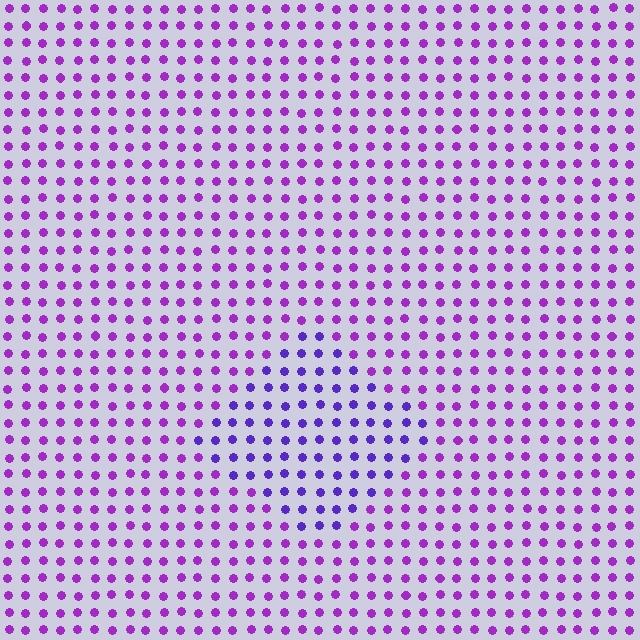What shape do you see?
I see a diamond.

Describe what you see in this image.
The image is filled with small purple elements in a uniform arrangement. A diamond-shaped region is visible where the elements are tinted to a slightly different hue, forming a subtle color boundary.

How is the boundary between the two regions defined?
The boundary is defined purely by a slight shift in hue (about 29 degrees). Spacing, size, and orientation are identical on both sides.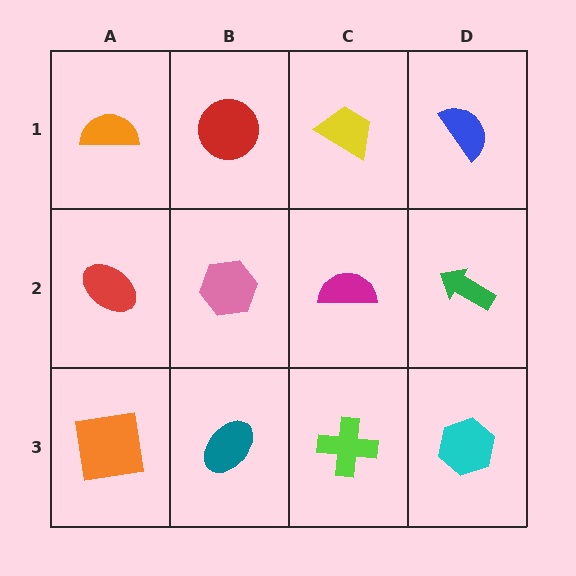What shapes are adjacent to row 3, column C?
A magenta semicircle (row 2, column C), a teal ellipse (row 3, column B), a cyan hexagon (row 3, column D).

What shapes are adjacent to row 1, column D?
A green arrow (row 2, column D), a yellow trapezoid (row 1, column C).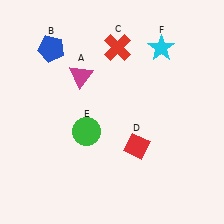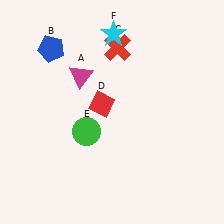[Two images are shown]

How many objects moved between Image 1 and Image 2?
2 objects moved between the two images.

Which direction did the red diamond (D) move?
The red diamond (D) moved up.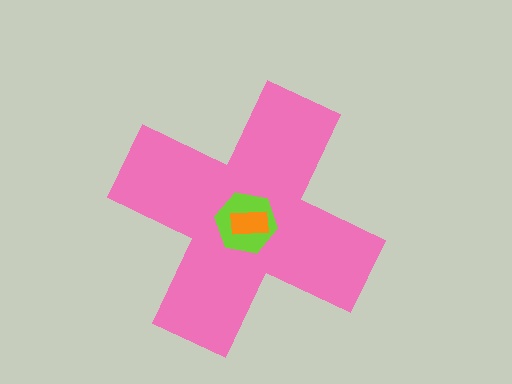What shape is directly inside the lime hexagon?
The orange rectangle.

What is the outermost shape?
The pink cross.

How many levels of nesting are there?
3.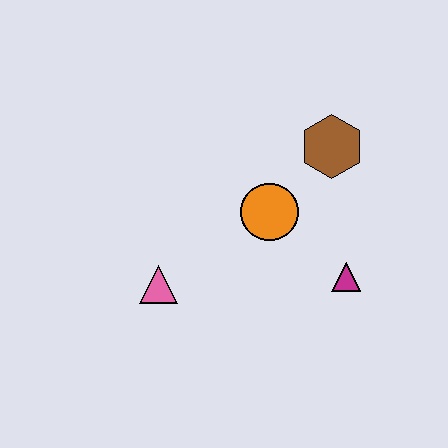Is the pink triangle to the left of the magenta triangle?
Yes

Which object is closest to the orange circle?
The brown hexagon is closest to the orange circle.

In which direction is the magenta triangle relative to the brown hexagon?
The magenta triangle is below the brown hexagon.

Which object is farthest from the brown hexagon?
The pink triangle is farthest from the brown hexagon.